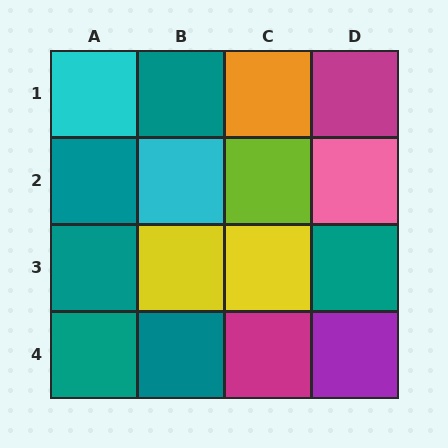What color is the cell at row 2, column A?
Teal.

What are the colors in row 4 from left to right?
Teal, teal, magenta, purple.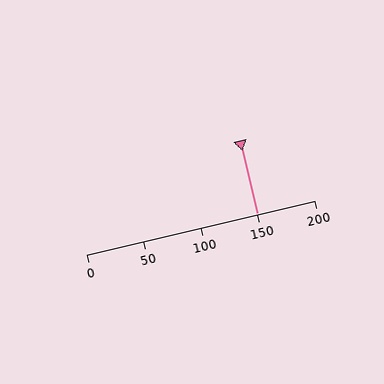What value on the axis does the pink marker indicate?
The marker indicates approximately 150.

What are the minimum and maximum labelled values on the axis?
The axis runs from 0 to 200.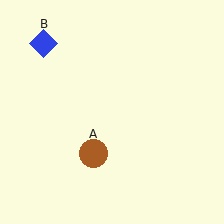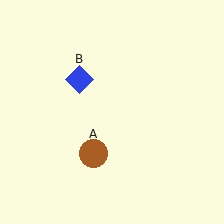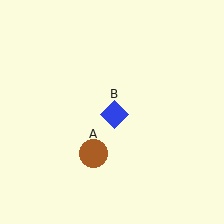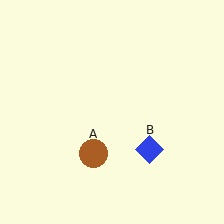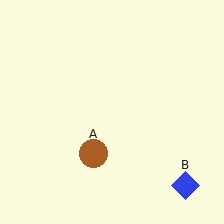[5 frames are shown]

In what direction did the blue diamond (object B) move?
The blue diamond (object B) moved down and to the right.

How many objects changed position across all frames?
1 object changed position: blue diamond (object B).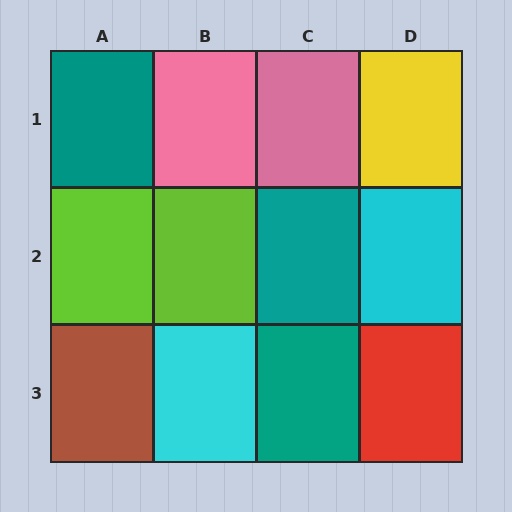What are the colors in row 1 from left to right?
Teal, pink, pink, yellow.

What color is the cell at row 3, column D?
Red.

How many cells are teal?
3 cells are teal.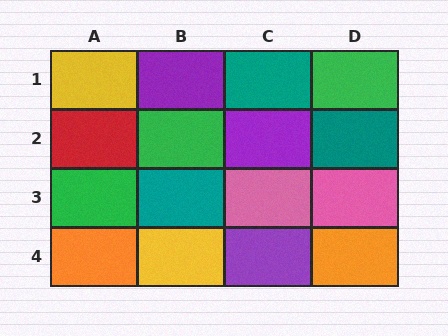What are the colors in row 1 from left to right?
Yellow, purple, teal, green.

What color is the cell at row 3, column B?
Teal.